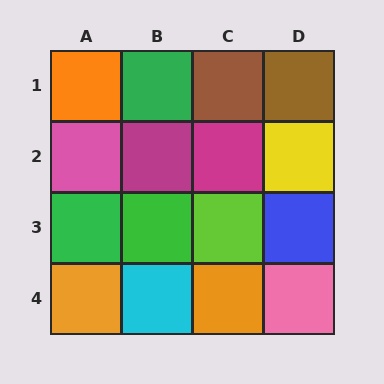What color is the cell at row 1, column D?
Brown.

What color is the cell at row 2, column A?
Pink.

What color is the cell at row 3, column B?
Green.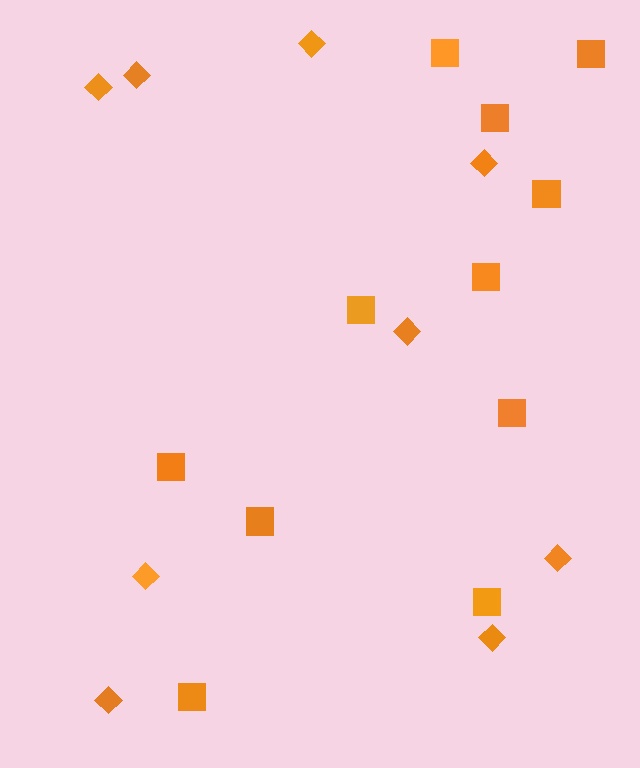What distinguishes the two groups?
There are 2 groups: one group of diamonds (9) and one group of squares (11).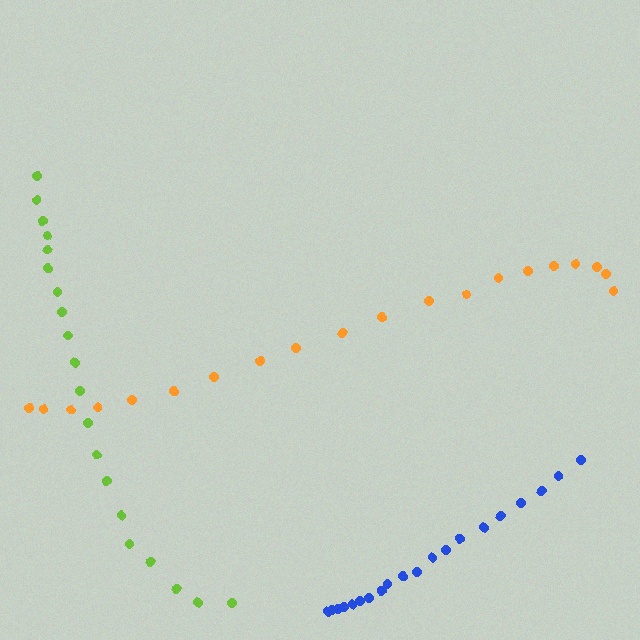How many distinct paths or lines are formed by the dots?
There are 3 distinct paths.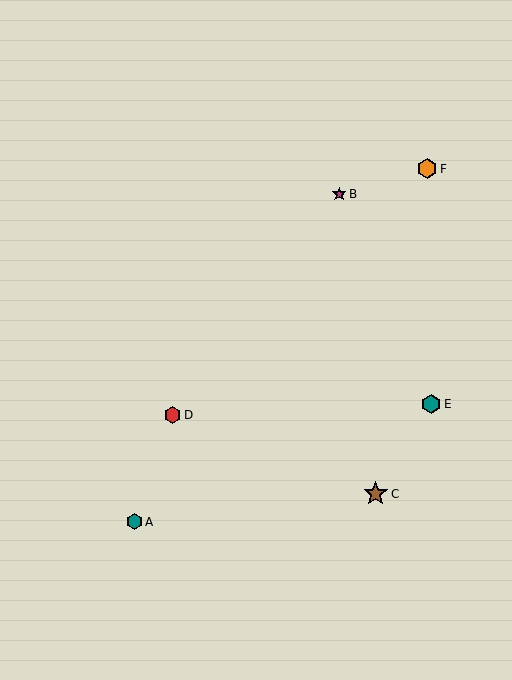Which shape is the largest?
The brown star (labeled C) is the largest.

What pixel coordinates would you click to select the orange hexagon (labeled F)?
Click at (427, 169) to select the orange hexagon F.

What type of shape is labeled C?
Shape C is a brown star.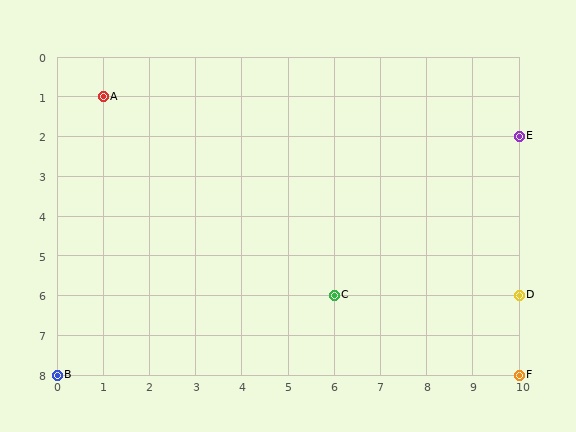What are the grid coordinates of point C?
Point C is at grid coordinates (6, 6).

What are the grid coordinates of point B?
Point B is at grid coordinates (0, 8).